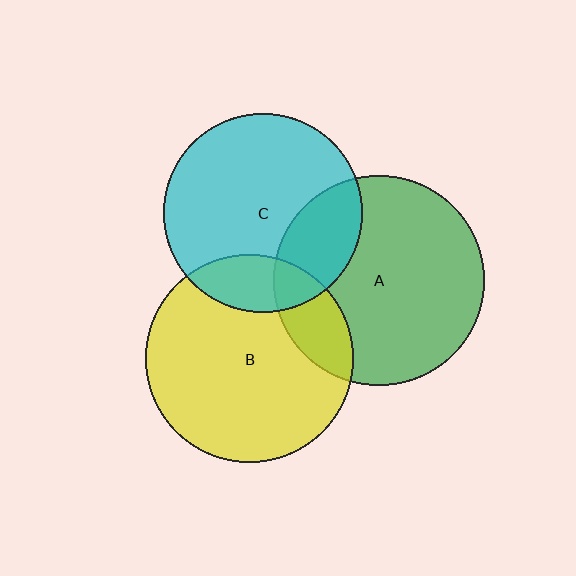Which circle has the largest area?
Circle A (green).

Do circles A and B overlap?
Yes.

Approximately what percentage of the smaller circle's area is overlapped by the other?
Approximately 15%.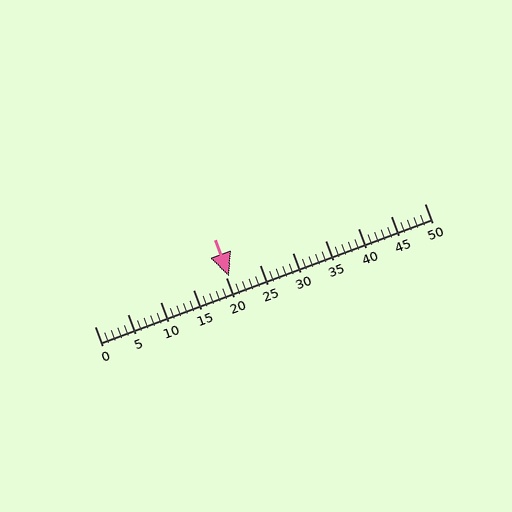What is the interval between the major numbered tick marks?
The major tick marks are spaced 5 units apart.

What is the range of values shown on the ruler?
The ruler shows values from 0 to 50.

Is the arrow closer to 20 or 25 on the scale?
The arrow is closer to 20.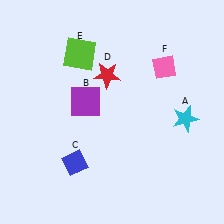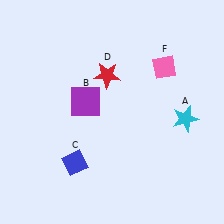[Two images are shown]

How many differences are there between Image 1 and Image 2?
There is 1 difference between the two images.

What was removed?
The lime square (E) was removed in Image 2.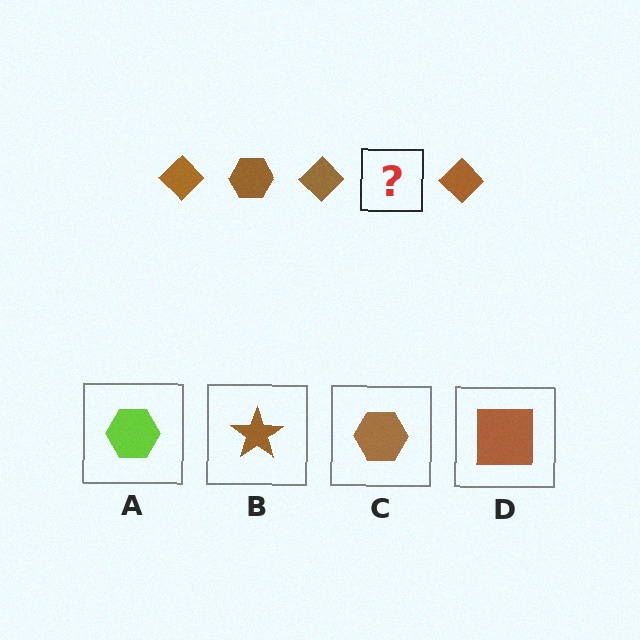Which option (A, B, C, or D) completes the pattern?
C.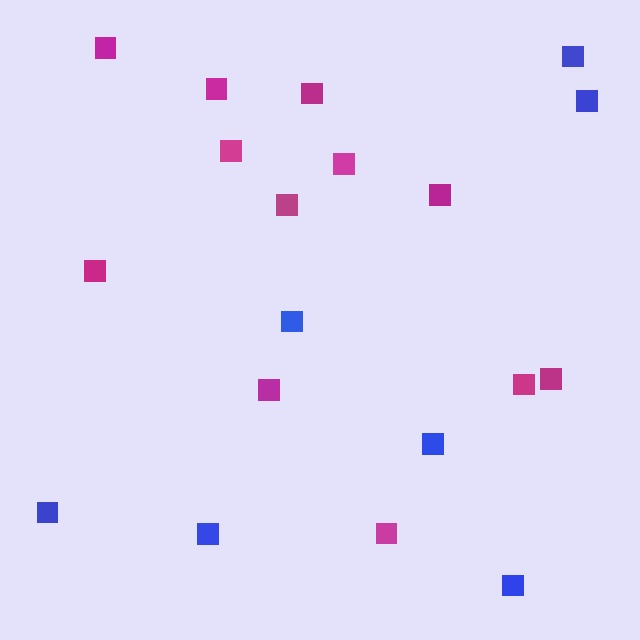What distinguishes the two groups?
There are 2 groups: one group of magenta squares (12) and one group of blue squares (7).